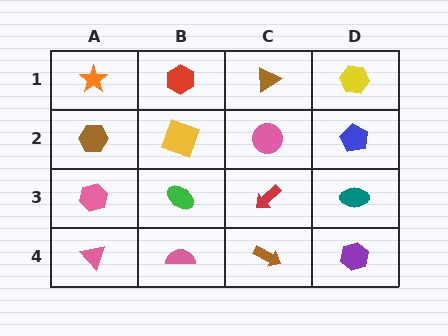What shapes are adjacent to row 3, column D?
A blue pentagon (row 2, column D), a purple hexagon (row 4, column D), a red arrow (row 3, column C).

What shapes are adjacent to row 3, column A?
A brown hexagon (row 2, column A), a pink triangle (row 4, column A), a green ellipse (row 3, column B).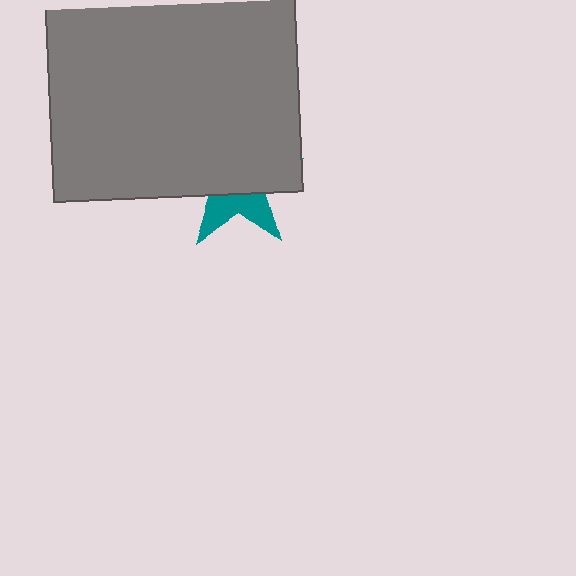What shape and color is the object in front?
The object in front is a gray square.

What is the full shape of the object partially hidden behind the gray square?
The partially hidden object is a teal star.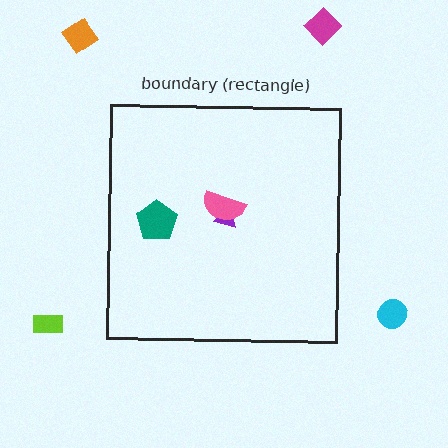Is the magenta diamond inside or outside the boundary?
Outside.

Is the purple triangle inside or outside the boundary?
Inside.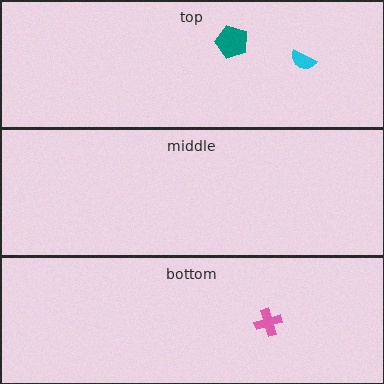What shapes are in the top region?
The teal pentagon, the cyan semicircle.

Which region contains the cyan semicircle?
The top region.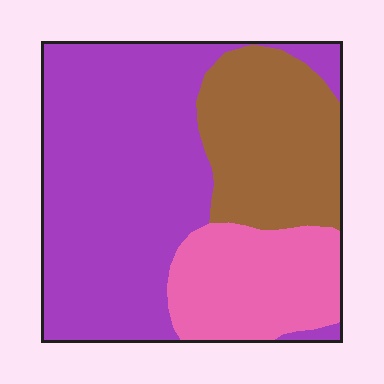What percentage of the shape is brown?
Brown covers around 25% of the shape.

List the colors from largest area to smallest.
From largest to smallest: purple, brown, pink.